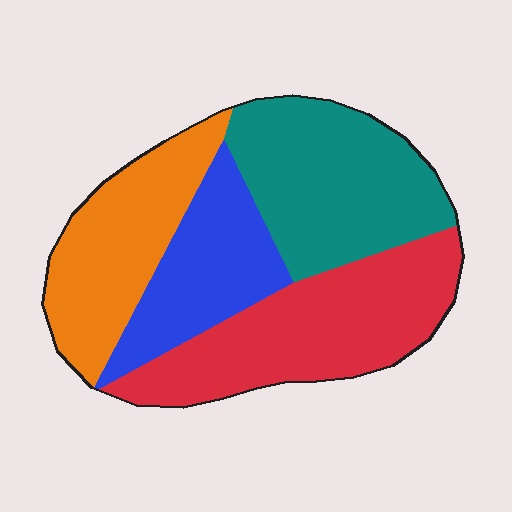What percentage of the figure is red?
Red takes up about one third (1/3) of the figure.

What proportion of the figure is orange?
Orange takes up about one fifth (1/5) of the figure.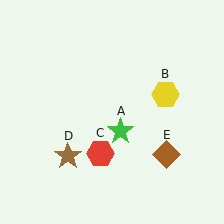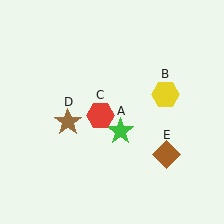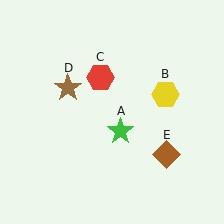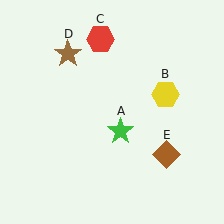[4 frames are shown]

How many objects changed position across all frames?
2 objects changed position: red hexagon (object C), brown star (object D).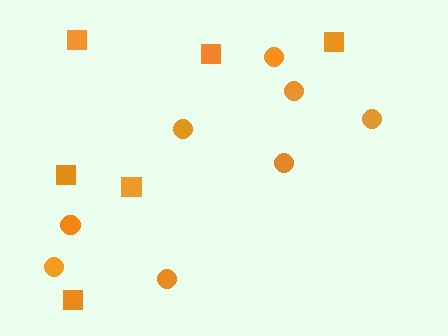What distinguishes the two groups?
There are 2 groups: one group of circles (8) and one group of squares (6).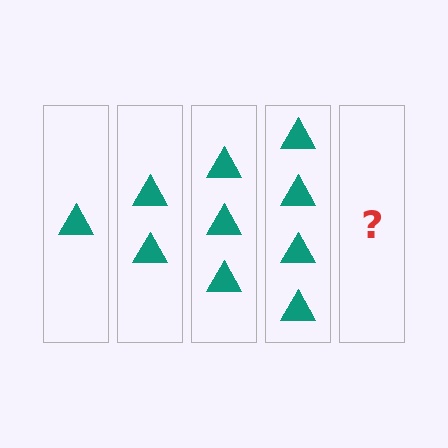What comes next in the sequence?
The next element should be 5 triangles.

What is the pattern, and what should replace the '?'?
The pattern is that each step adds one more triangle. The '?' should be 5 triangles.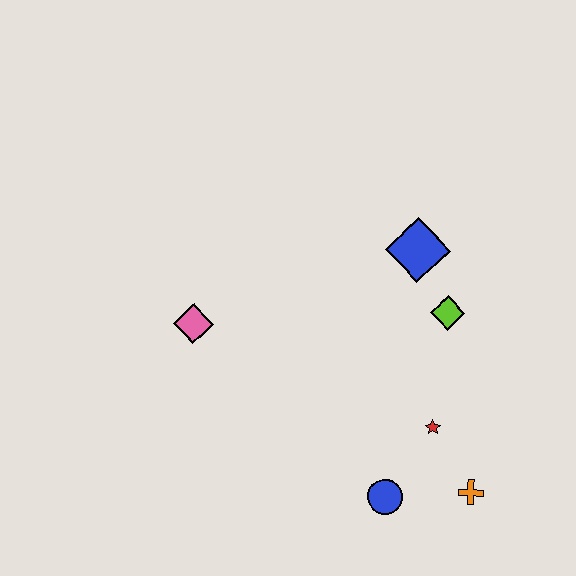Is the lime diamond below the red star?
No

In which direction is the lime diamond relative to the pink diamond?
The lime diamond is to the right of the pink diamond.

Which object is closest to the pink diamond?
The blue diamond is closest to the pink diamond.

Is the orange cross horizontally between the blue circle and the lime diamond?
No